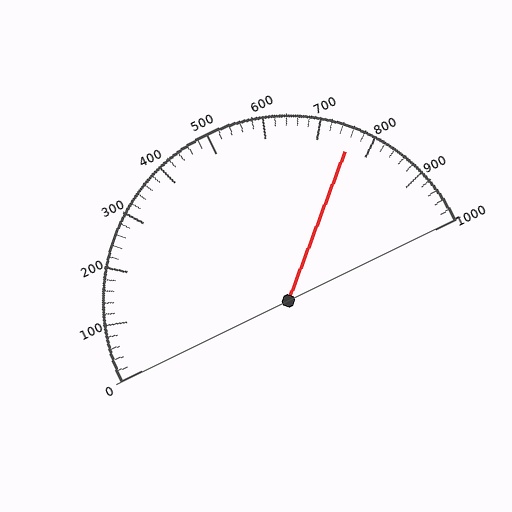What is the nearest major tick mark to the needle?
The nearest major tick mark is 800.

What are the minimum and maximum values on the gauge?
The gauge ranges from 0 to 1000.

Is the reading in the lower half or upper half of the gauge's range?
The reading is in the upper half of the range (0 to 1000).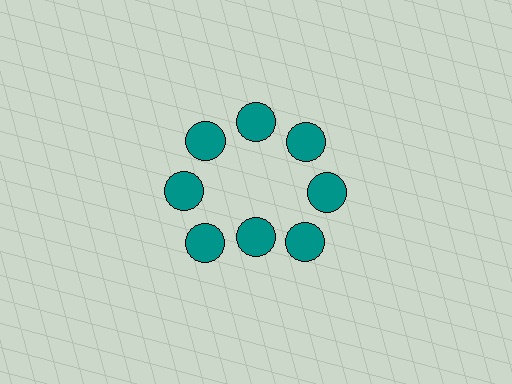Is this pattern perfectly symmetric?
No. The 8 teal circles are arranged in a ring, but one element near the 6 o'clock position is pulled inward toward the center, breaking the 8-fold rotational symmetry.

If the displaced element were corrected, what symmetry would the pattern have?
It would have 8-fold rotational symmetry — the pattern would map onto itself every 45 degrees.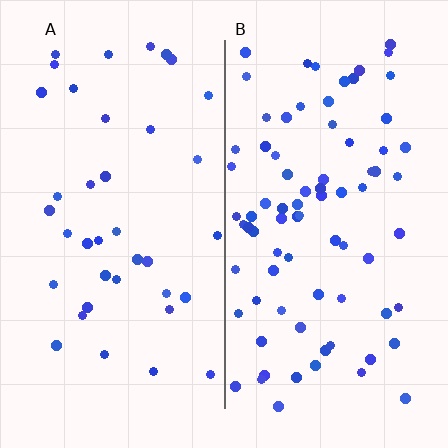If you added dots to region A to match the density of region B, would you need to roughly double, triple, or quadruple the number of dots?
Approximately double.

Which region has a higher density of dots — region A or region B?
B (the right).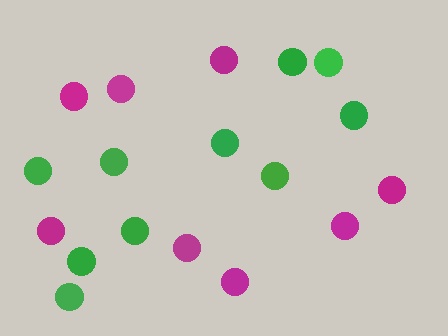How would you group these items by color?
There are 2 groups: one group of magenta circles (8) and one group of green circles (10).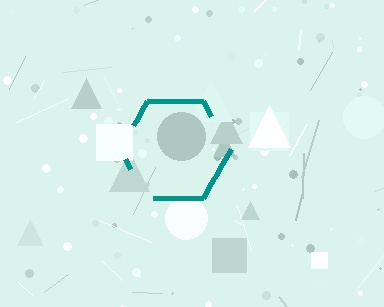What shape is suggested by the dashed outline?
The dashed outline suggests a hexagon.